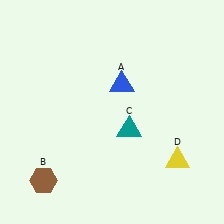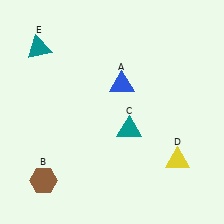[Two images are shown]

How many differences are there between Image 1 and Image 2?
There is 1 difference between the two images.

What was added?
A teal triangle (E) was added in Image 2.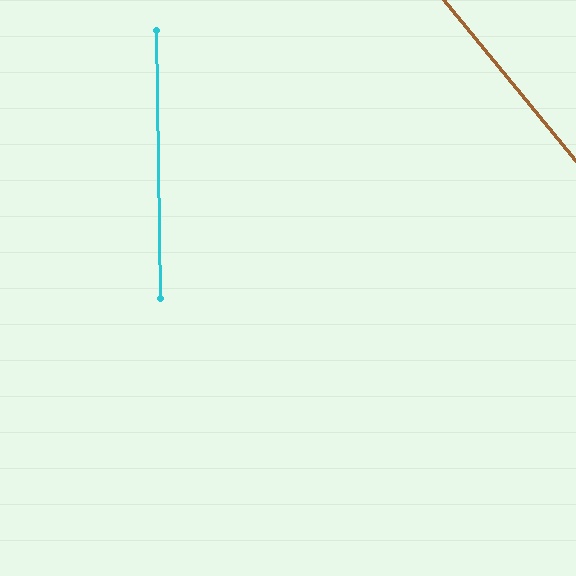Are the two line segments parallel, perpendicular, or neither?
Neither parallel nor perpendicular — they differ by about 38°.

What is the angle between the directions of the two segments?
Approximately 38 degrees.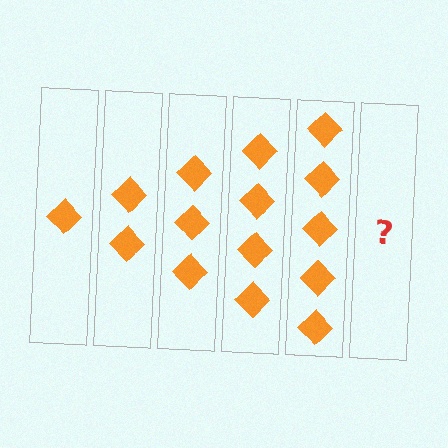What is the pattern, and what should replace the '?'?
The pattern is that each step adds one more diamond. The '?' should be 6 diamonds.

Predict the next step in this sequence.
The next step is 6 diamonds.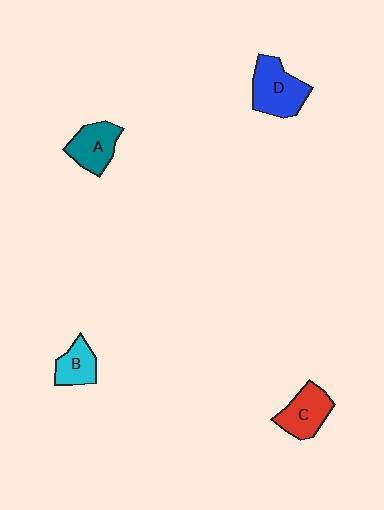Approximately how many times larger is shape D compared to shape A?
Approximately 1.3 times.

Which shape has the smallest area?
Shape B (cyan).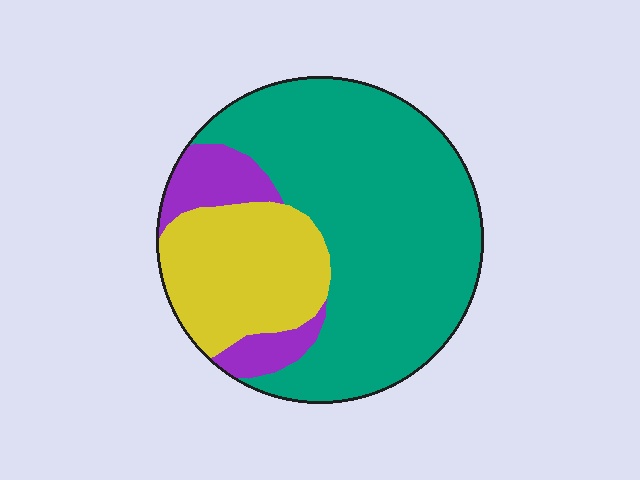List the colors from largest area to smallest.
From largest to smallest: teal, yellow, purple.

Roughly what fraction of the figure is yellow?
Yellow covers around 25% of the figure.